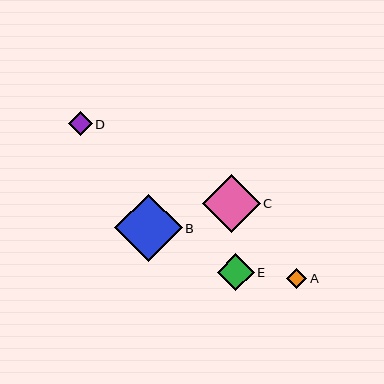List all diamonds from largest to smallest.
From largest to smallest: B, C, E, D, A.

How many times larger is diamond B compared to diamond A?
Diamond B is approximately 3.3 times the size of diamond A.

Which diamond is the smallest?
Diamond A is the smallest with a size of approximately 20 pixels.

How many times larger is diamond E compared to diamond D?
Diamond E is approximately 1.6 times the size of diamond D.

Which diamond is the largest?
Diamond B is the largest with a size of approximately 68 pixels.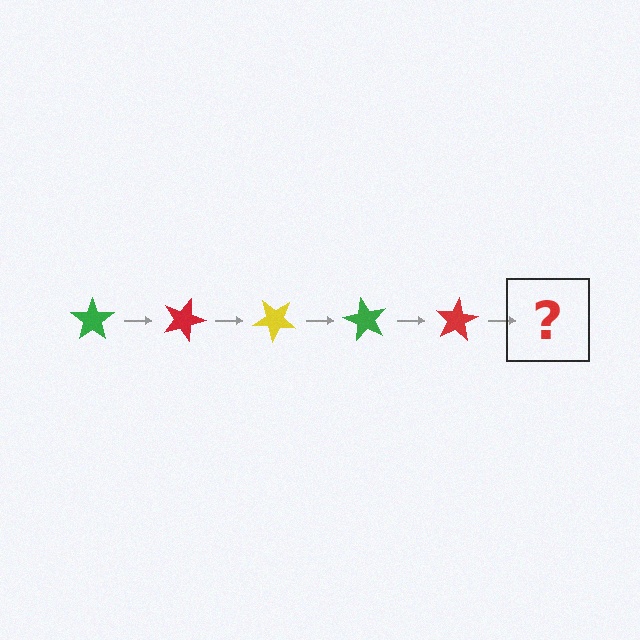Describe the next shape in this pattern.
It should be a yellow star, rotated 100 degrees from the start.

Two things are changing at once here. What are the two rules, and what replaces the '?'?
The two rules are that it rotates 20 degrees each step and the color cycles through green, red, and yellow. The '?' should be a yellow star, rotated 100 degrees from the start.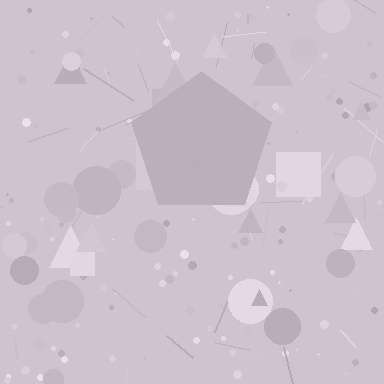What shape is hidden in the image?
A pentagon is hidden in the image.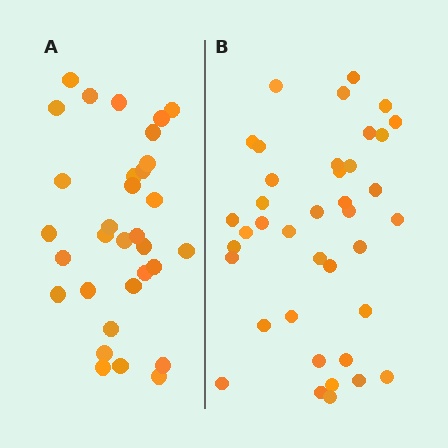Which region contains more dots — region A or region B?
Region B (the right region) has more dots.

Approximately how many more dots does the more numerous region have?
Region B has roughly 8 or so more dots than region A.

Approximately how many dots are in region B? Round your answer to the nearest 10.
About 40 dots. (The exact count is 39, which rounds to 40.)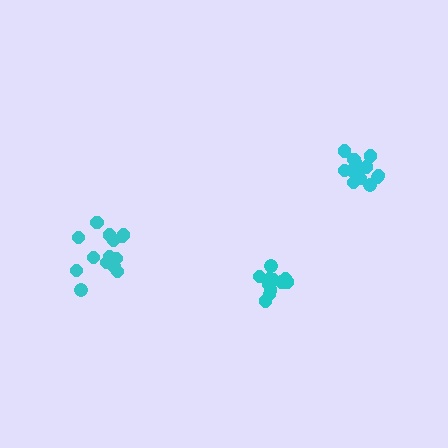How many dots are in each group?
Group 1: 14 dots, Group 2: 14 dots, Group 3: 13 dots (41 total).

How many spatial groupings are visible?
There are 3 spatial groupings.